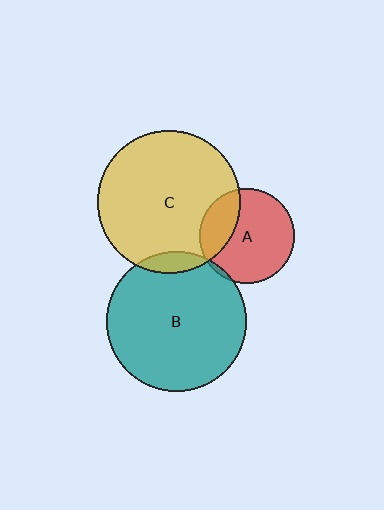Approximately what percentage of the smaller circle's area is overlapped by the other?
Approximately 5%.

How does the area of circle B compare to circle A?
Approximately 2.2 times.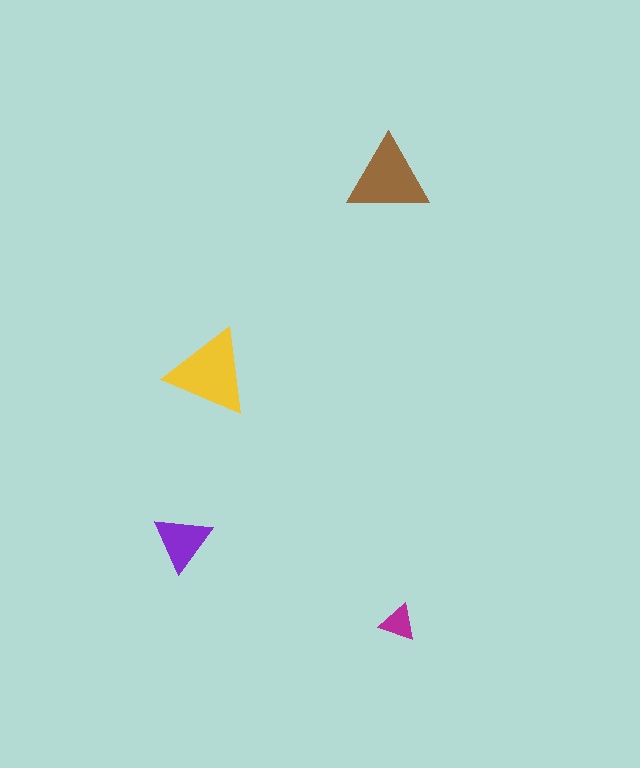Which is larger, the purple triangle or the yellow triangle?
The yellow one.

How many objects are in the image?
There are 4 objects in the image.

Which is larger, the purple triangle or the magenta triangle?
The purple one.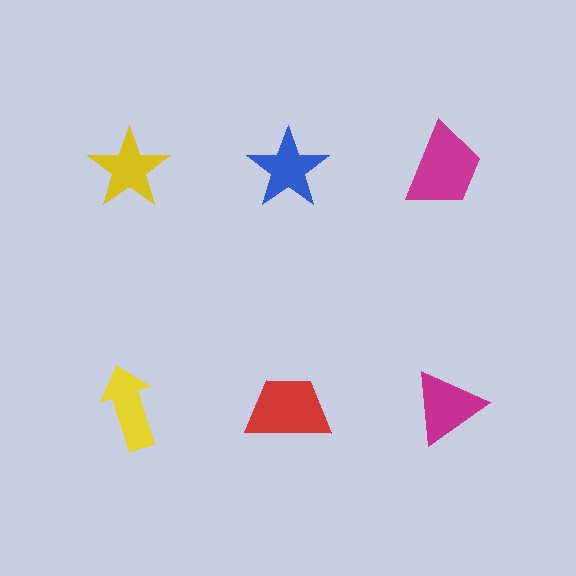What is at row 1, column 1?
A yellow star.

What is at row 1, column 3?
A magenta trapezoid.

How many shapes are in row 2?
3 shapes.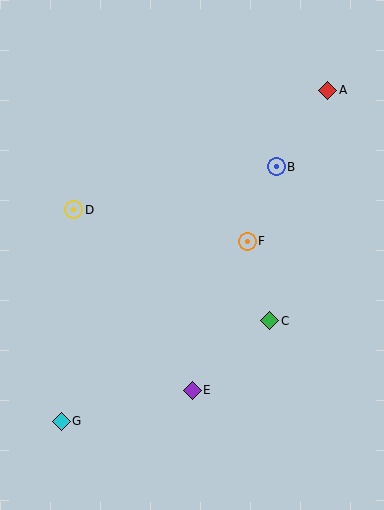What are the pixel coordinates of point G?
Point G is at (61, 421).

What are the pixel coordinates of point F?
Point F is at (247, 241).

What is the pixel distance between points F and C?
The distance between F and C is 83 pixels.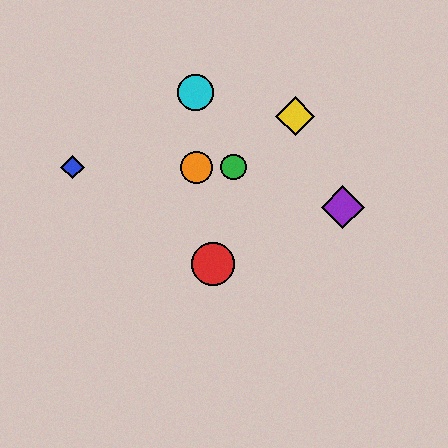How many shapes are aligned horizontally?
3 shapes (the blue diamond, the green circle, the orange circle) are aligned horizontally.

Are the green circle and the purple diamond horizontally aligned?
No, the green circle is at y≈167 and the purple diamond is at y≈207.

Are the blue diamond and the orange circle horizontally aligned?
Yes, both are at y≈167.